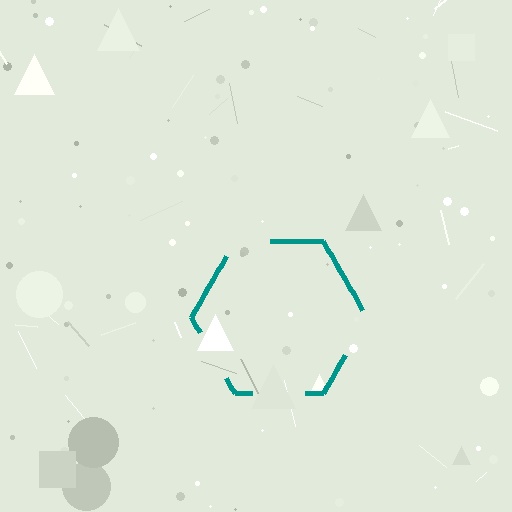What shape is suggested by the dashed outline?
The dashed outline suggests a hexagon.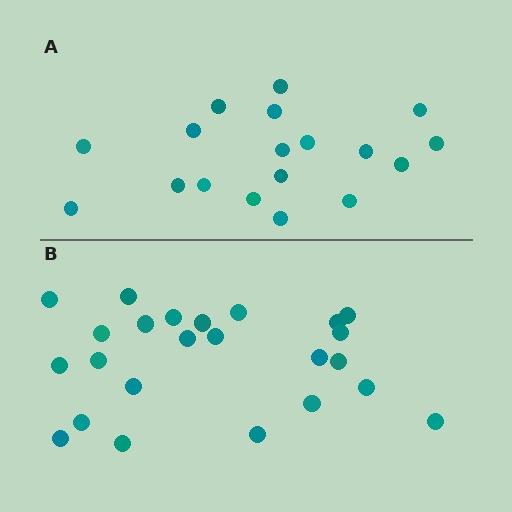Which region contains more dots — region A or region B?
Region B (the bottom region) has more dots.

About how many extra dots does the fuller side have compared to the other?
Region B has about 6 more dots than region A.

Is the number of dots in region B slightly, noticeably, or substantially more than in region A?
Region B has noticeably more, but not dramatically so. The ratio is roughly 1.3 to 1.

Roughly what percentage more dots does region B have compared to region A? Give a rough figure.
About 35% more.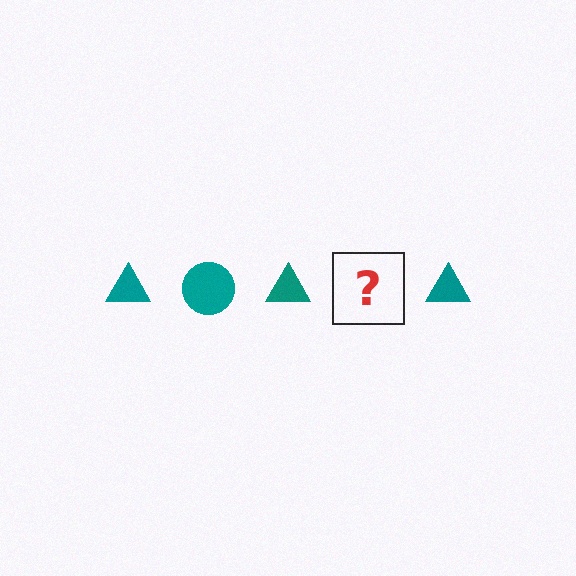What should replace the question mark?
The question mark should be replaced with a teal circle.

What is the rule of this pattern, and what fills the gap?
The rule is that the pattern cycles through triangle, circle shapes in teal. The gap should be filled with a teal circle.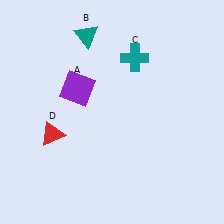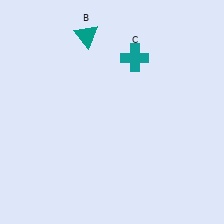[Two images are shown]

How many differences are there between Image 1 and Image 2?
There are 2 differences between the two images.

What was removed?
The red triangle (D), the purple square (A) were removed in Image 2.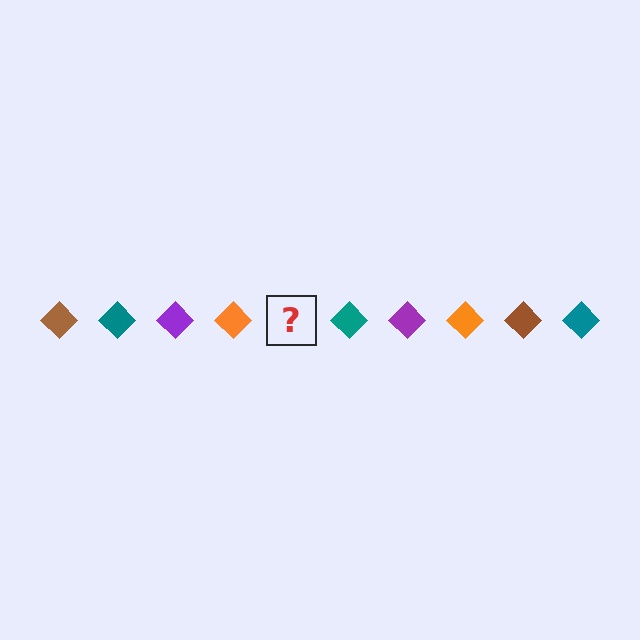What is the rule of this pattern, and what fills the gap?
The rule is that the pattern cycles through brown, teal, purple, orange diamonds. The gap should be filled with a brown diamond.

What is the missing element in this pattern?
The missing element is a brown diamond.